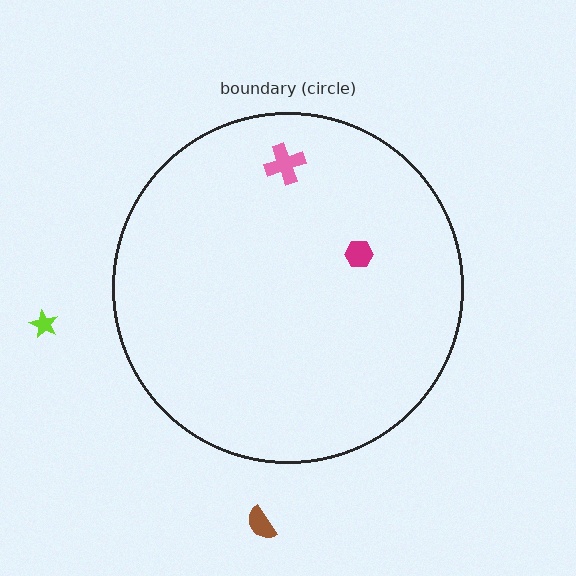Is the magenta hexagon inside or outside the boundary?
Inside.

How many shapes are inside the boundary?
2 inside, 2 outside.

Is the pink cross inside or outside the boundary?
Inside.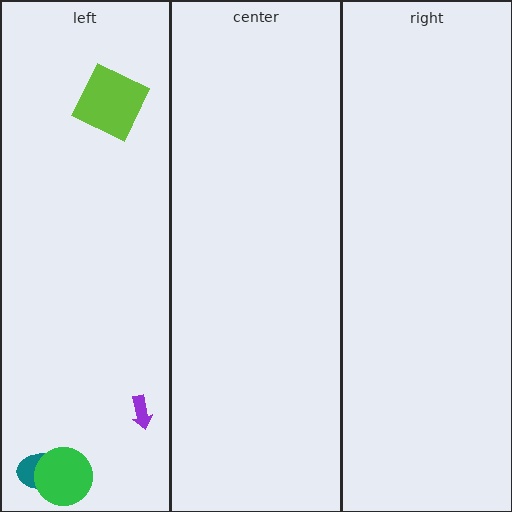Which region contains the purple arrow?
The left region.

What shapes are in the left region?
The purple arrow, the teal ellipse, the green circle, the lime square.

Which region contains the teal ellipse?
The left region.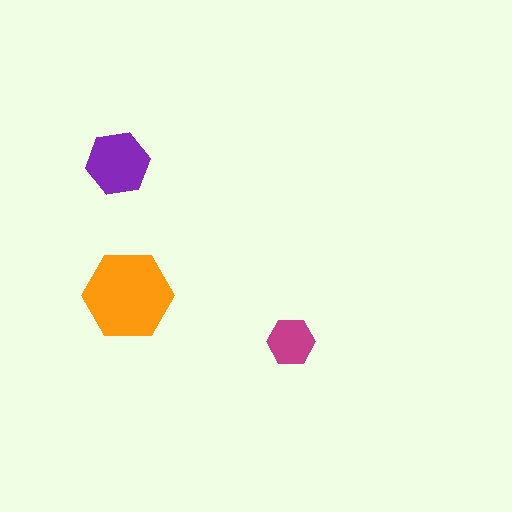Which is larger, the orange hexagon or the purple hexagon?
The orange one.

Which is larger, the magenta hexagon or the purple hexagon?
The purple one.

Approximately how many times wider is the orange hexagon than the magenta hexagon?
About 2 times wider.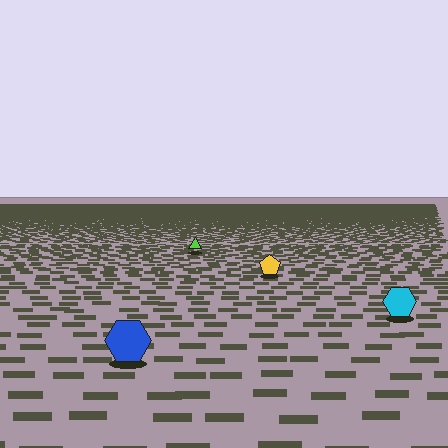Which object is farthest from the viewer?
The lime triangle is farthest from the viewer. It appears smaller and the ground texture around it is denser.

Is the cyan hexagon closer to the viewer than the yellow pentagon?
Yes. The cyan hexagon is closer — you can tell from the texture gradient: the ground texture is coarser near it.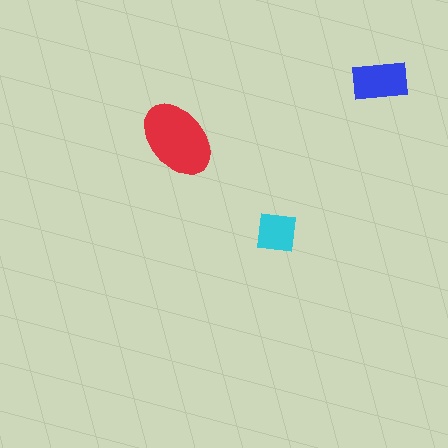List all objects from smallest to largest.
The cyan square, the blue rectangle, the red ellipse.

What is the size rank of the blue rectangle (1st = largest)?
2nd.